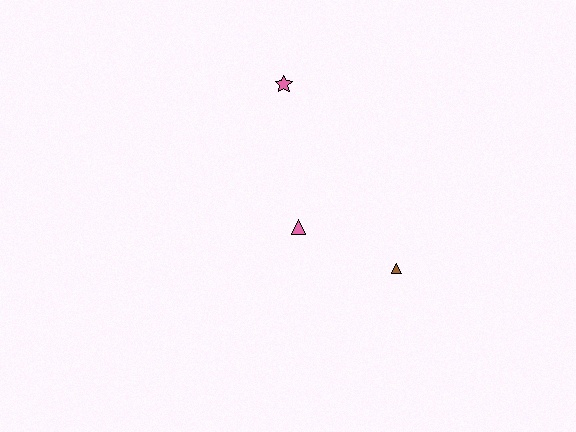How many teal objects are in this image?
There are no teal objects.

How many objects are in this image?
There are 3 objects.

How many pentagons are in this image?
There are no pentagons.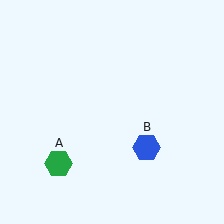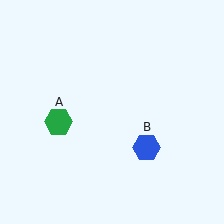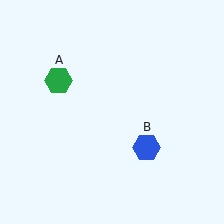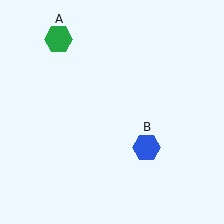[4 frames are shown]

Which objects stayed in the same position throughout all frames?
Blue hexagon (object B) remained stationary.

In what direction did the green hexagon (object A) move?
The green hexagon (object A) moved up.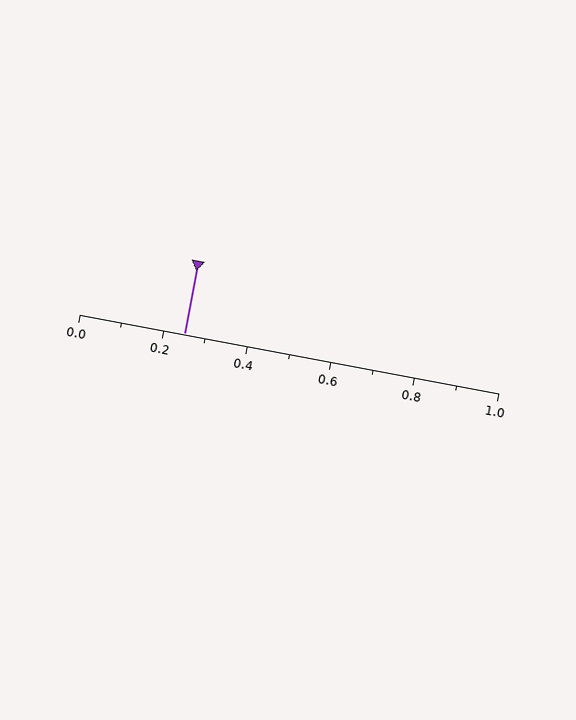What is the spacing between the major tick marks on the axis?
The major ticks are spaced 0.2 apart.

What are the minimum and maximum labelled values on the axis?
The axis runs from 0.0 to 1.0.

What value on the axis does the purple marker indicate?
The marker indicates approximately 0.25.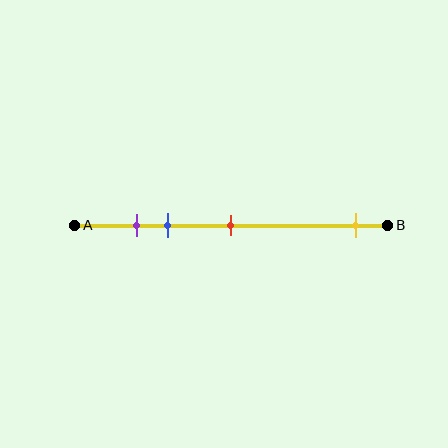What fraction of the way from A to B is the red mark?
The red mark is approximately 50% (0.5) of the way from A to B.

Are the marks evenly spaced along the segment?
No, the marks are not evenly spaced.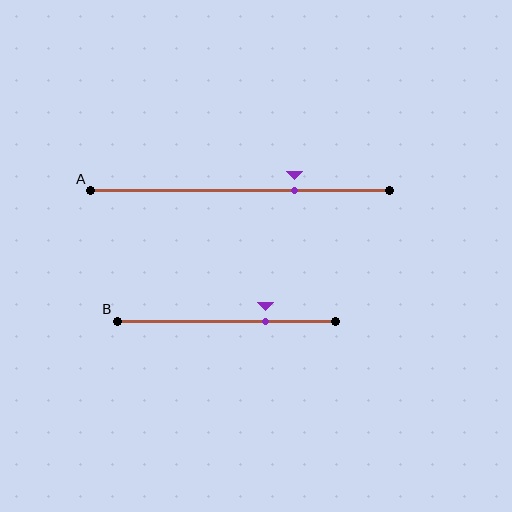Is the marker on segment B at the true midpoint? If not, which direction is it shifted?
No, the marker on segment B is shifted to the right by about 18% of the segment length.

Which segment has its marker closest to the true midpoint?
Segment B has its marker closest to the true midpoint.